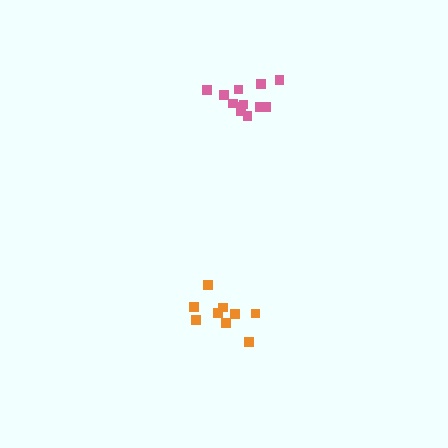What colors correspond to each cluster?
The clusters are colored: orange, pink.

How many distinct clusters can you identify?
There are 2 distinct clusters.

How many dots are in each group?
Group 1: 9 dots, Group 2: 12 dots (21 total).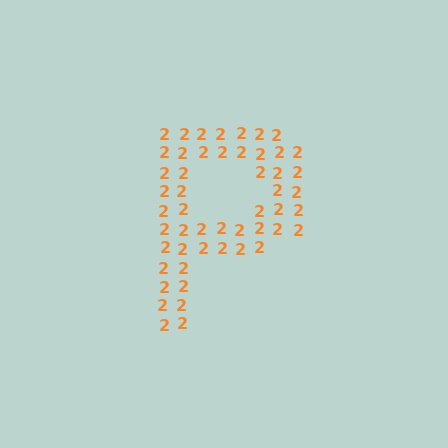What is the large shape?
The large shape is the letter P.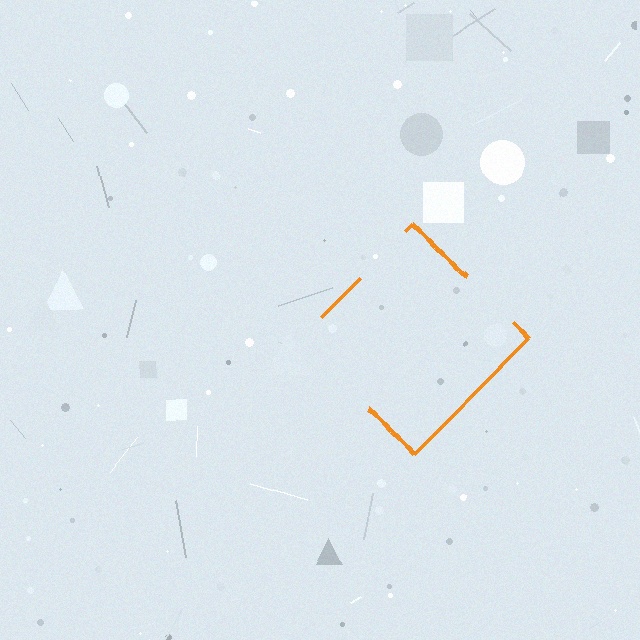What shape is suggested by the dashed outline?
The dashed outline suggests a diamond.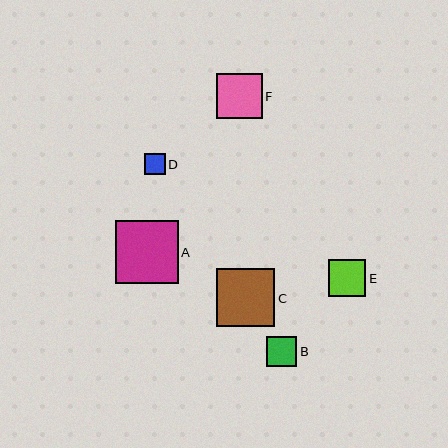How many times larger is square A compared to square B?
Square A is approximately 2.1 times the size of square B.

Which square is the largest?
Square A is the largest with a size of approximately 63 pixels.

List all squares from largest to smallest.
From largest to smallest: A, C, F, E, B, D.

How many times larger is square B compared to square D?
Square B is approximately 1.4 times the size of square D.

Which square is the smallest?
Square D is the smallest with a size of approximately 21 pixels.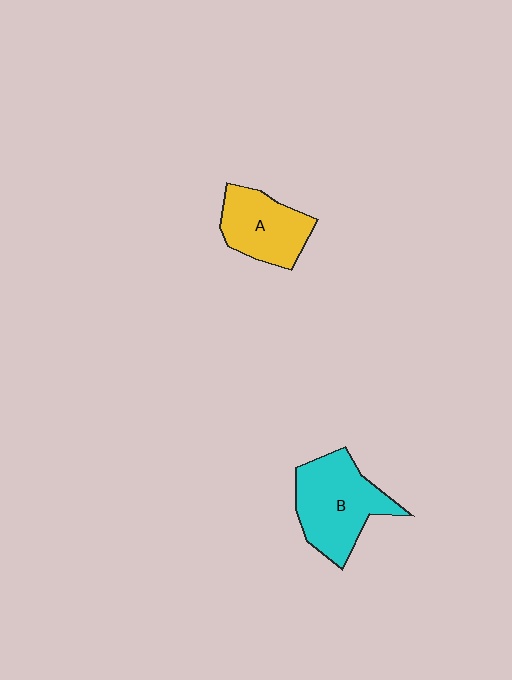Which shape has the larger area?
Shape B (cyan).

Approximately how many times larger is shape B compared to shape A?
Approximately 1.3 times.